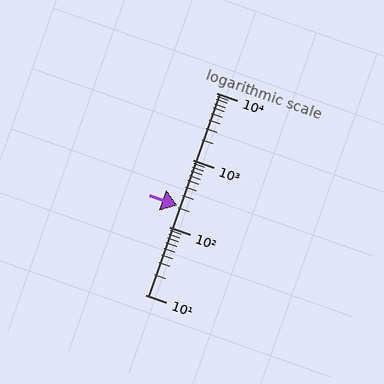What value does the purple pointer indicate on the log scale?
The pointer indicates approximately 210.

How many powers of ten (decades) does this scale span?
The scale spans 3 decades, from 10 to 10000.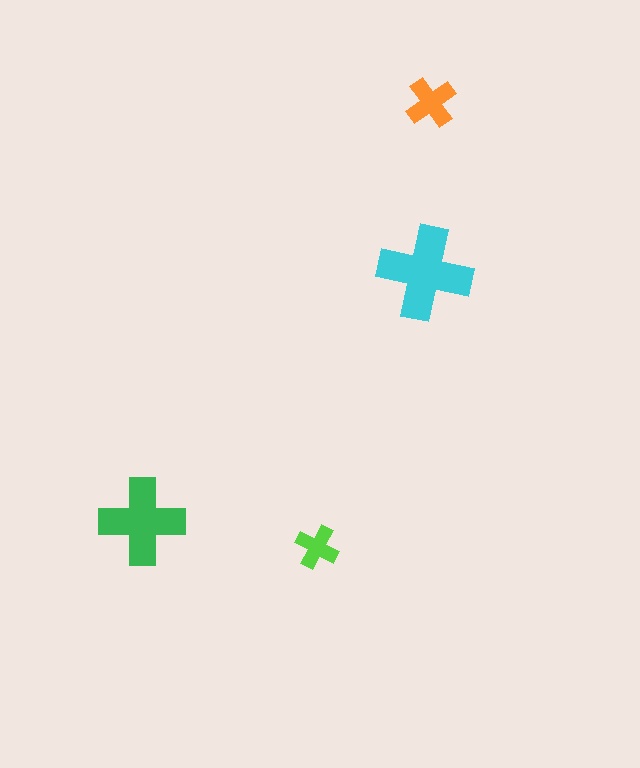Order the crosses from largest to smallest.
the cyan one, the green one, the orange one, the lime one.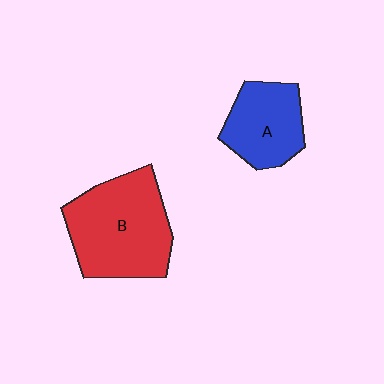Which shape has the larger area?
Shape B (red).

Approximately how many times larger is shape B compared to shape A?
Approximately 1.6 times.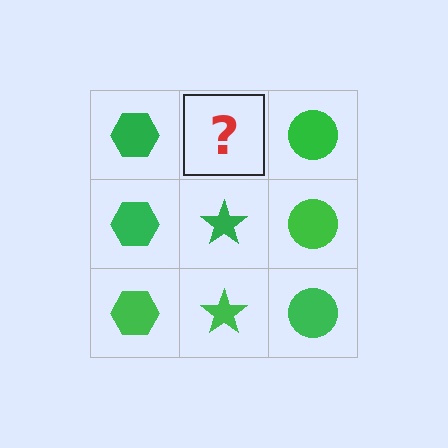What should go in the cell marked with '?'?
The missing cell should contain a green star.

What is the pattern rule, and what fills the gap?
The rule is that each column has a consistent shape. The gap should be filled with a green star.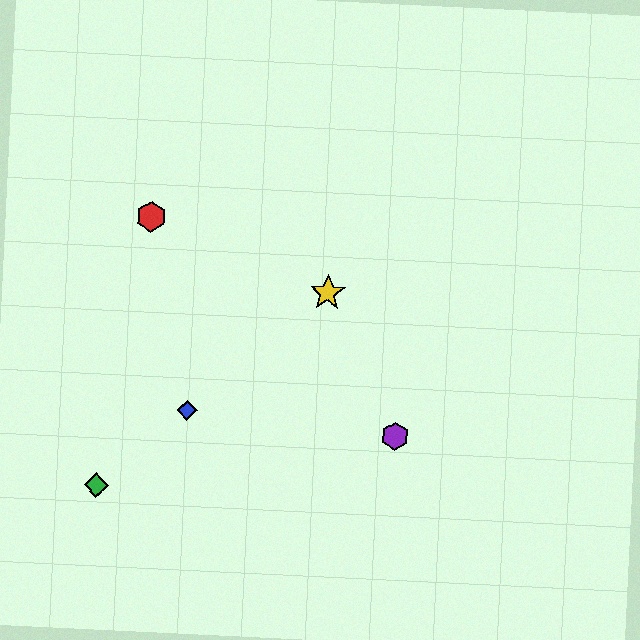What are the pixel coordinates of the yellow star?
The yellow star is at (328, 293).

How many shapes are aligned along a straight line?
3 shapes (the blue diamond, the green diamond, the yellow star) are aligned along a straight line.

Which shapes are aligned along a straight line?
The blue diamond, the green diamond, the yellow star are aligned along a straight line.